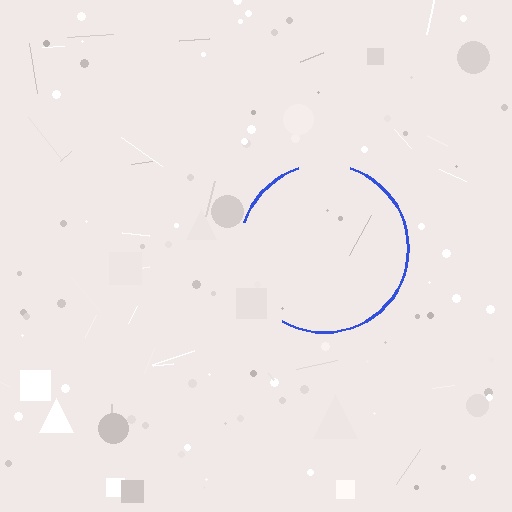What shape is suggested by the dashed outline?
The dashed outline suggests a circle.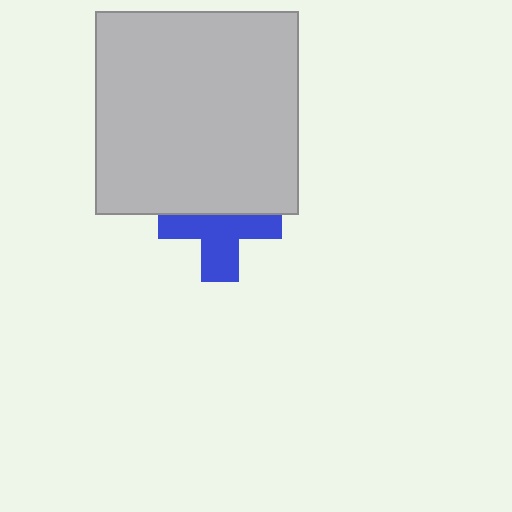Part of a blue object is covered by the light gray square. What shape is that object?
It is a cross.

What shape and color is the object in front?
The object in front is a light gray square.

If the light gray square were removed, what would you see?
You would see the complete blue cross.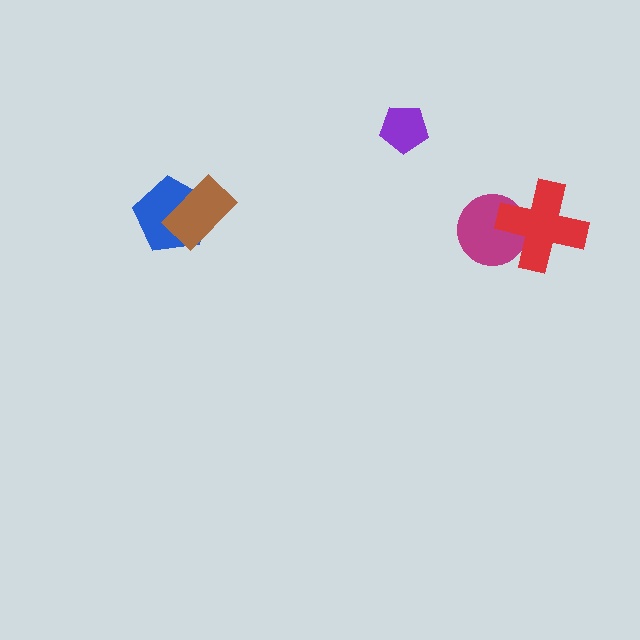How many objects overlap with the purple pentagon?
0 objects overlap with the purple pentagon.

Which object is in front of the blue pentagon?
The brown rectangle is in front of the blue pentagon.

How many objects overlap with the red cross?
1 object overlaps with the red cross.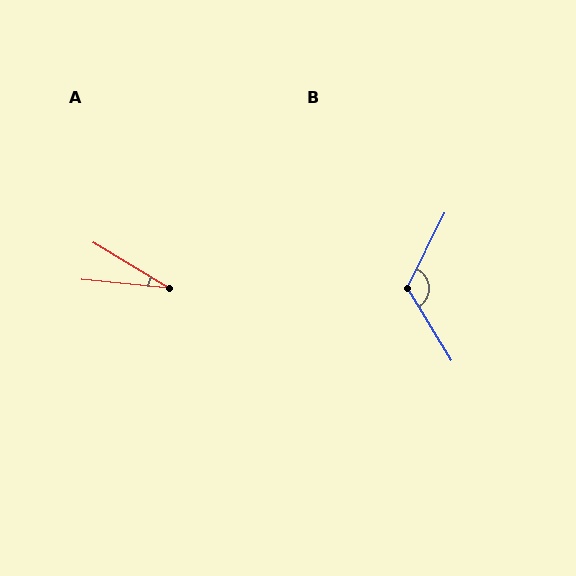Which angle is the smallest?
A, at approximately 26 degrees.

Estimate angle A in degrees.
Approximately 26 degrees.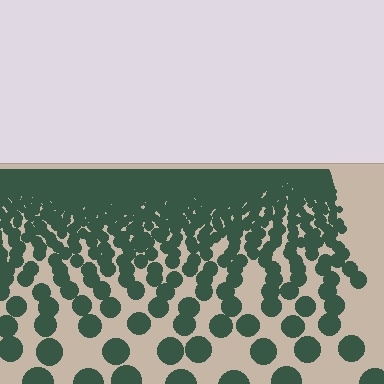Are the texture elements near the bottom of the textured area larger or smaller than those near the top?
Larger. Near the bottom, elements are closer to the viewer and appear at a bigger on-screen size.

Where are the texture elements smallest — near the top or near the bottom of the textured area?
Near the top.